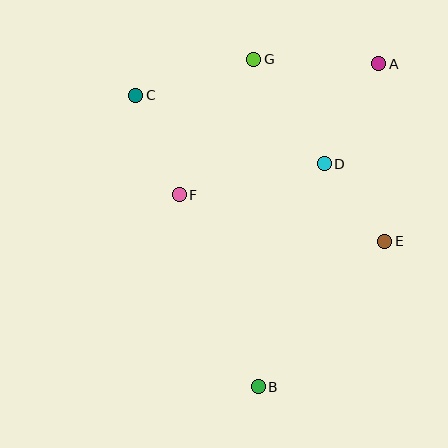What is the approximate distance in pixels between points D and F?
The distance between D and F is approximately 148 pixels.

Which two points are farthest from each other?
Points A and B are farthest from each other.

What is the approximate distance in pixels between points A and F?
The distance between A and F is approximately 239 pixels.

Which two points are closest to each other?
Points D and E are closest to each other.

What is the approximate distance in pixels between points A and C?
The distance between A and C is approximately 245 pixels.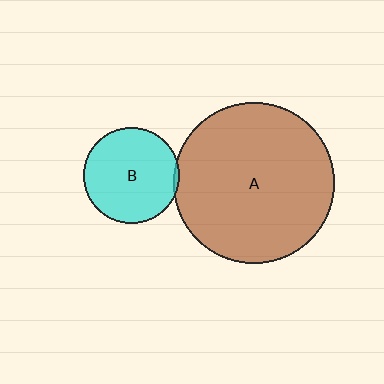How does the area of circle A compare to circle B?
Approximately 2.8 times.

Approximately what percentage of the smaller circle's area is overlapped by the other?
Approximately 5%.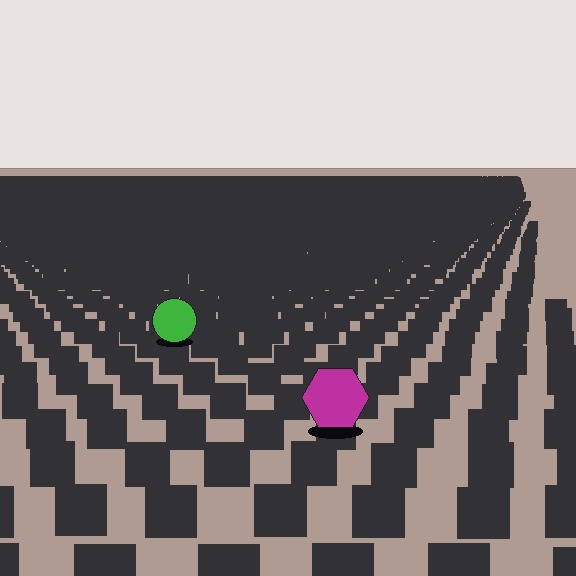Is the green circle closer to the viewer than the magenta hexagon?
No. The magenta hexagon is closer — you can tell from the texture gradient: the ground texture is coarser near it.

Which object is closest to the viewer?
The magenta hexagon is closest. The texture marks near it are larger and more spread out.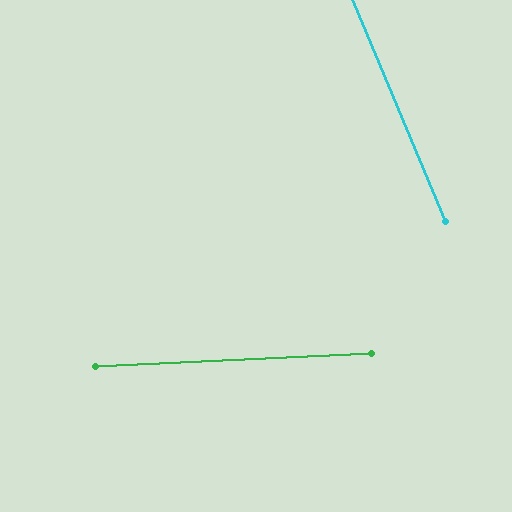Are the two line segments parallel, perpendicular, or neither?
Neither parallel nor perpendicular — they differ by about 70°.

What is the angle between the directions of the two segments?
Approximately 70 degrees.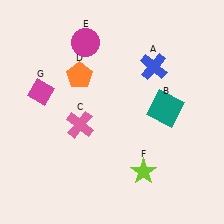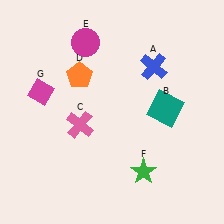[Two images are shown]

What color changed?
The star (F) changed from lime in Image 1 to green in Image 2.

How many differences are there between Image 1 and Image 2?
There is 1 difference between the two images.